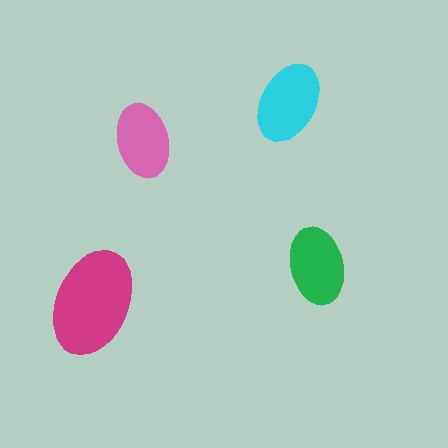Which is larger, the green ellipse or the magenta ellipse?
The magenta one.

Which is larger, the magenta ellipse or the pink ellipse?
The magenta one.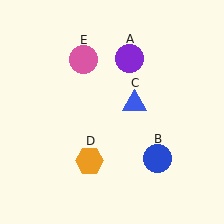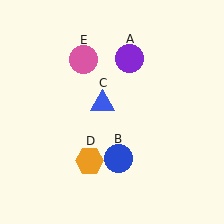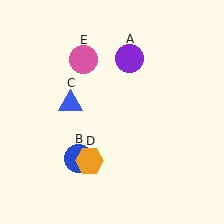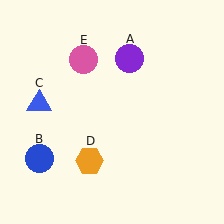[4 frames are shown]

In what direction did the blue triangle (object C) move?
The blue triangle (object C) moved left.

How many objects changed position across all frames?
2 objects changed position: blue circle (object B), blue triangle (object C).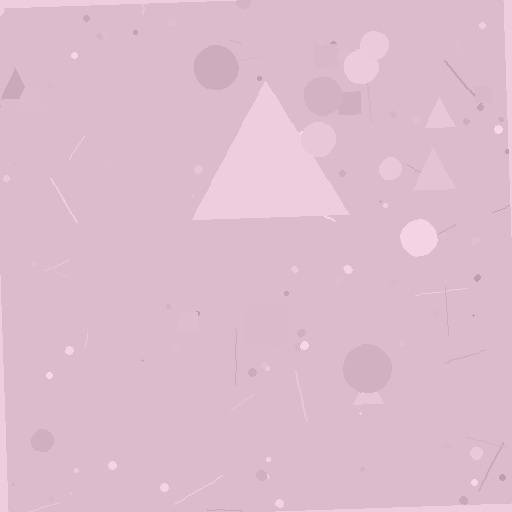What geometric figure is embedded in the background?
A triangle is embedded in the background.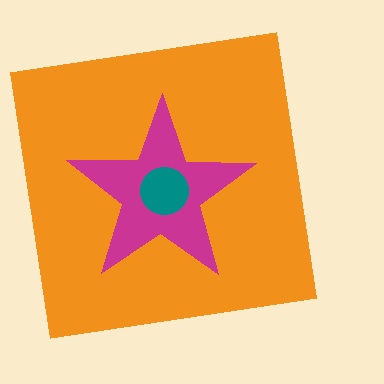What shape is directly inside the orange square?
The magenta star.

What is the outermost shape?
The orange square.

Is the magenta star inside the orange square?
Yes.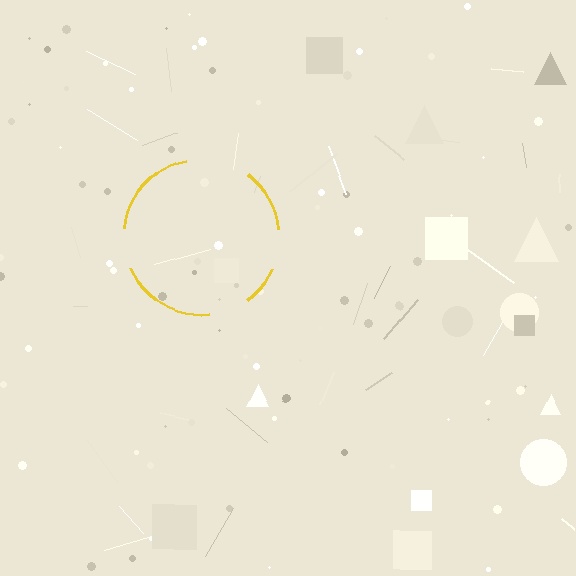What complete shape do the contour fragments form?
The contour fragments form a circle.